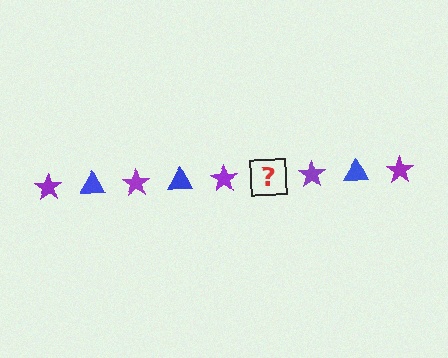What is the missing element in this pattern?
The missing element is a blue triangle.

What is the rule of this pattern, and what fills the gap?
The rule is that the pattern alternates between purple star and blue triangle. The gap should be filled with a blue triangle.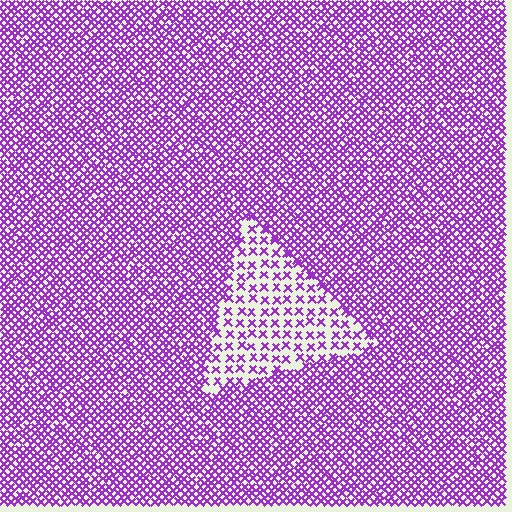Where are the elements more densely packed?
The elements are more densely packed outside the triangle boundary.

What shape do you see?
I see a triangle.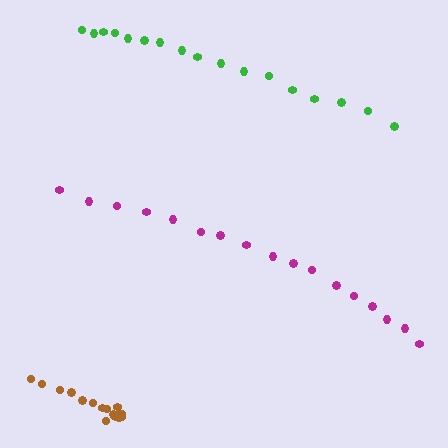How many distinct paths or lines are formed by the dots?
There are 3 distinct paths.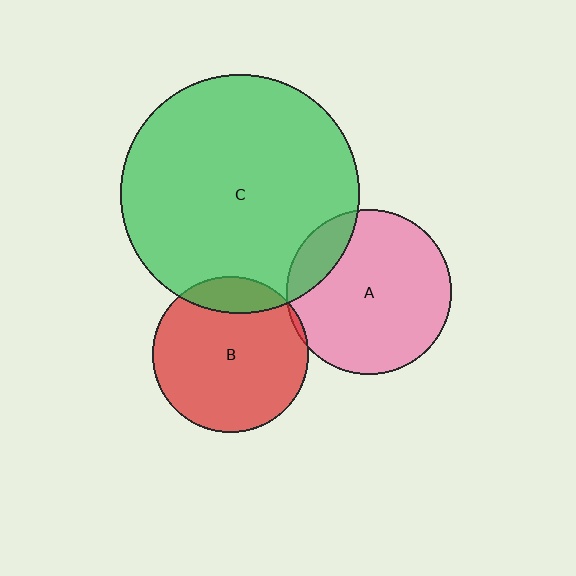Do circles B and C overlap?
Yes.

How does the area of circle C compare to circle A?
Approximately 2.1 times.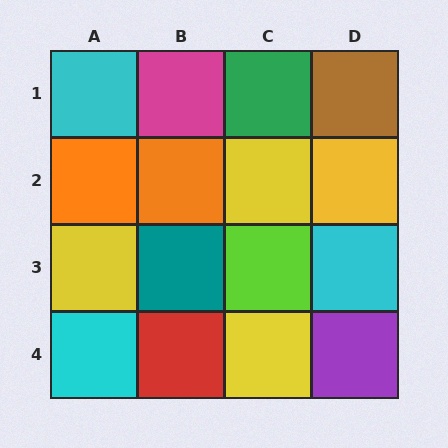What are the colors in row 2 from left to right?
Orange, orange, yellow, yellow.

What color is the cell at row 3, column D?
Cyan.